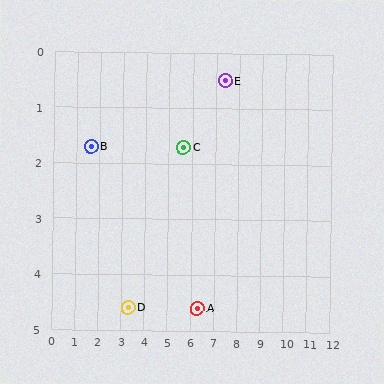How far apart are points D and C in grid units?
Points D and C are about 3.7 grid units apart.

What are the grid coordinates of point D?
Point D is at approximately (3.3, 4.6).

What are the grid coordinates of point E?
Point E is at approximately (7.4, 0.5).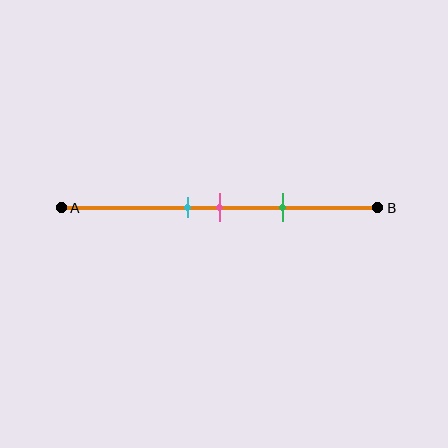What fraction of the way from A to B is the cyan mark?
The cyan mark is approximately 40% (0.4) of the way from A to B.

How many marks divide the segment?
There are 3 marks dividing the segment.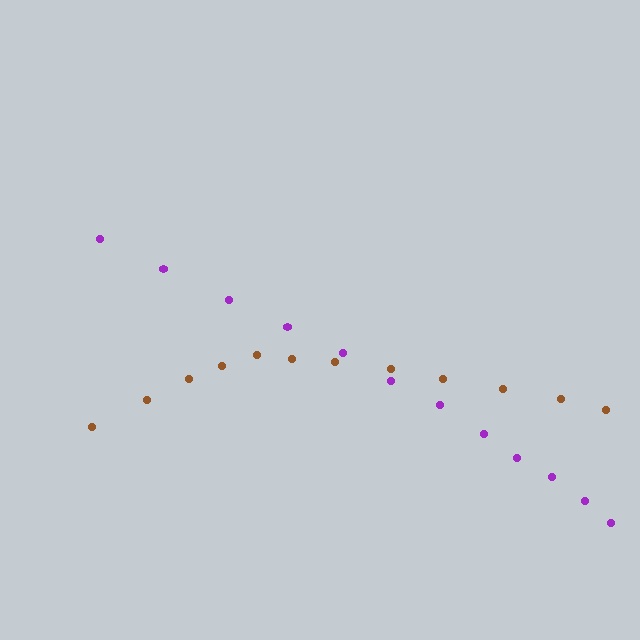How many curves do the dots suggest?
There are 2 distinct paths.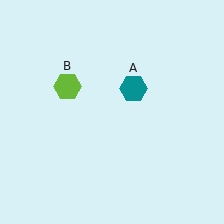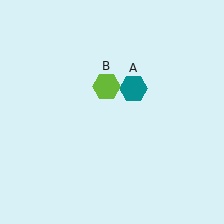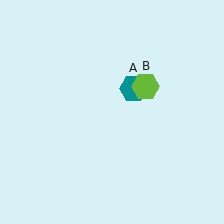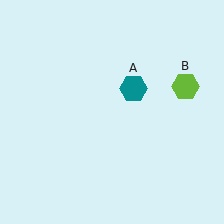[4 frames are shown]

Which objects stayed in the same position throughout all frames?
Teal hexagon (object A) remained stationary.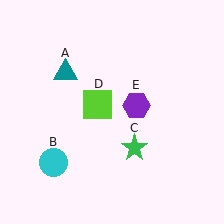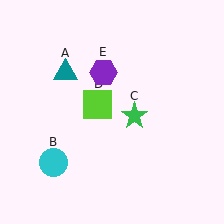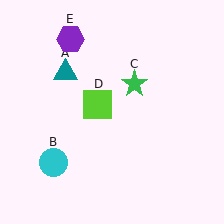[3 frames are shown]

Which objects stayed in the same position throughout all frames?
Teal triangle (object A) and cyan circle (object B) and lime square (object D) remained stationary.